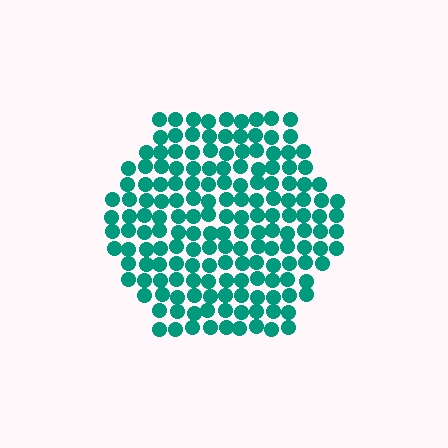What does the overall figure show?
The overall figure shows a hexagon.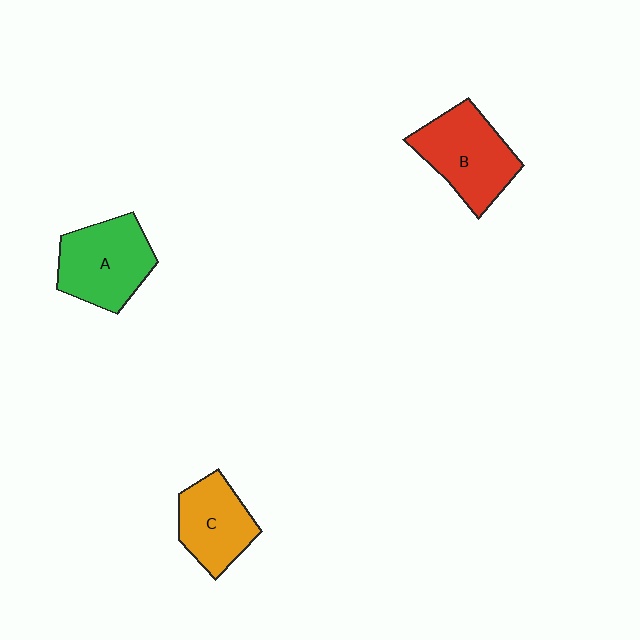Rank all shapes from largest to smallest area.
From largest to smallest: B (red), A (green), C (orange).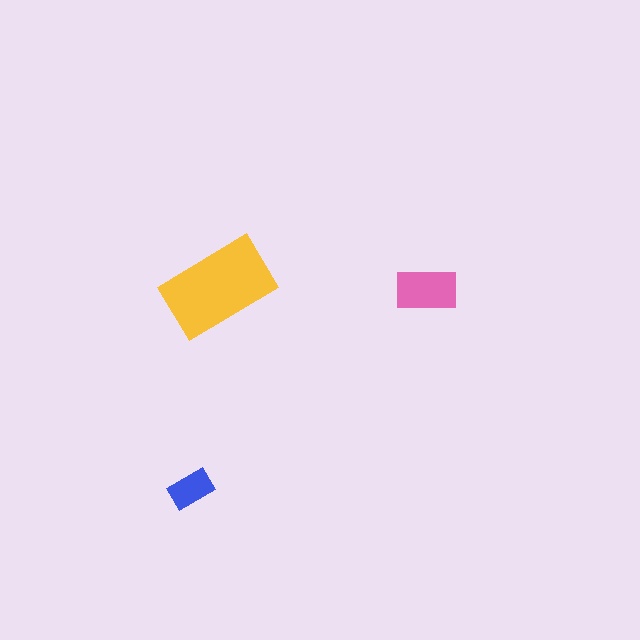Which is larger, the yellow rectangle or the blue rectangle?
The yellow one.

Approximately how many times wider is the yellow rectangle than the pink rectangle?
About 2 times wider.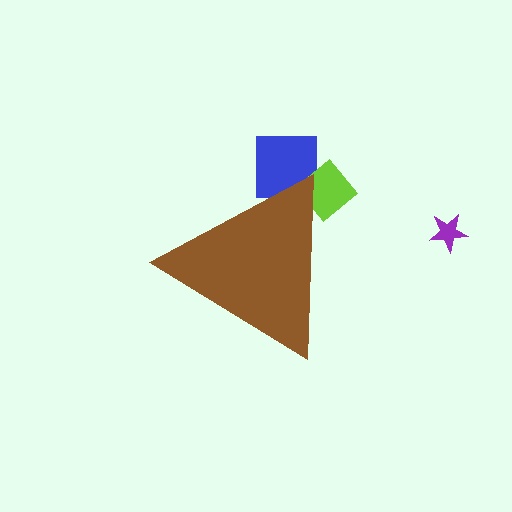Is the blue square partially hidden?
Yes, the blue square is partially hidden behind the brown triangle.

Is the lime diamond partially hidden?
Yes, the lime diamond is partially hidden behind the brown triangle.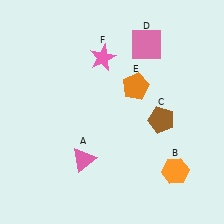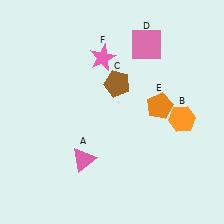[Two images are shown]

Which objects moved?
The objects that moved are: the orange hexagon (B), the brown pentagon (C), the orange pentagon (E).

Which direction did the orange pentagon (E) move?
The orange pentagon (E) moved right.